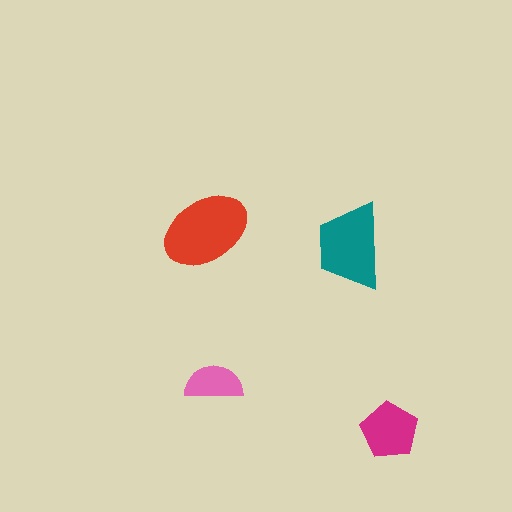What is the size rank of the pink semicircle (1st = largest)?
4th.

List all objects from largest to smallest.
The red ellipse, the teal trapezoid, the magenta pentagon, the pink semicircle.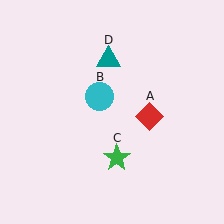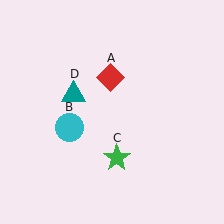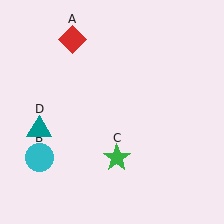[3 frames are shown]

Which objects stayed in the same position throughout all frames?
Green star (object C) remained stationary.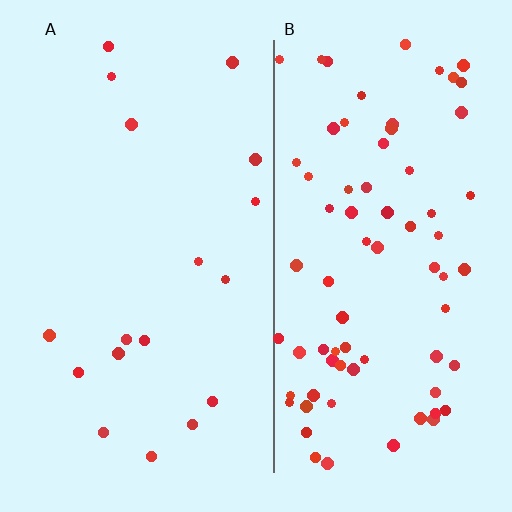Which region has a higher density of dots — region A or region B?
B (the right).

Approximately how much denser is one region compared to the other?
Approximately 4.3× — region B over region A.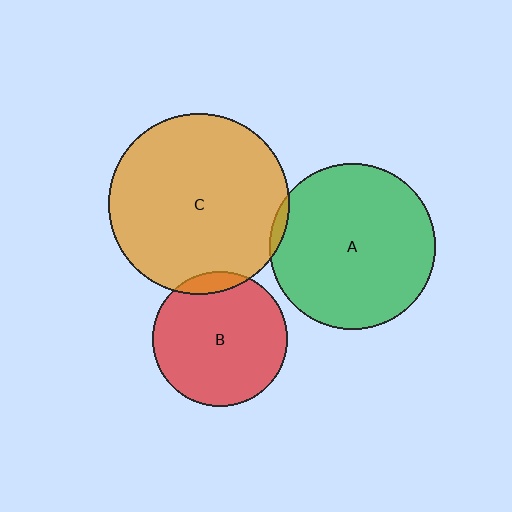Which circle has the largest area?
Circle C (orange).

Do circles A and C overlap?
Yes.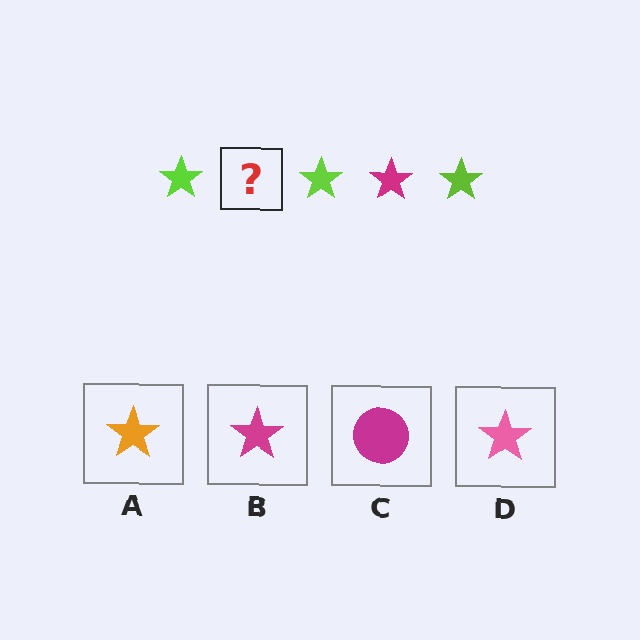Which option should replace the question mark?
Option B.